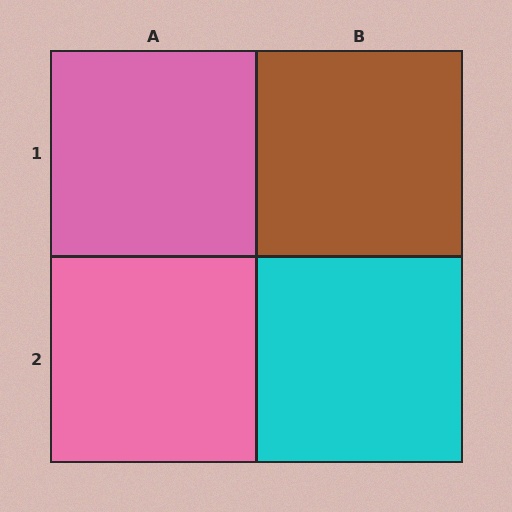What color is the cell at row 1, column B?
Brown.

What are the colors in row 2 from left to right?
Pink, cyan.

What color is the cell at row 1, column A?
Pink.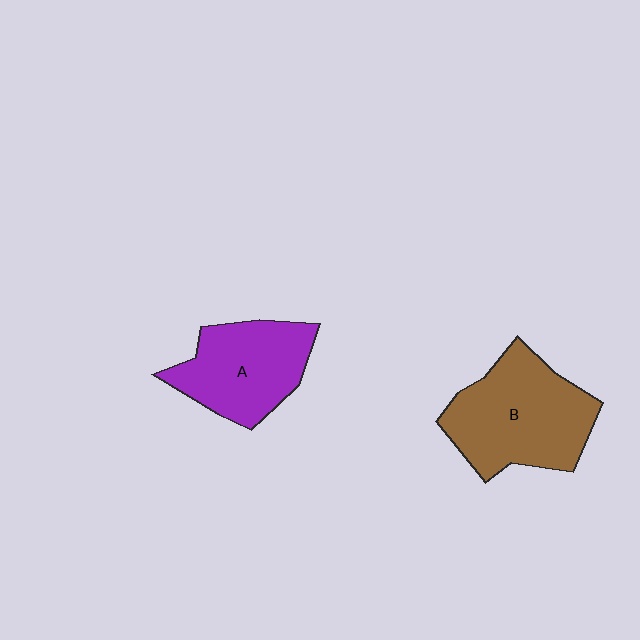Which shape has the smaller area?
Shape A (purple).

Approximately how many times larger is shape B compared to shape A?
Approximately 1.3 times.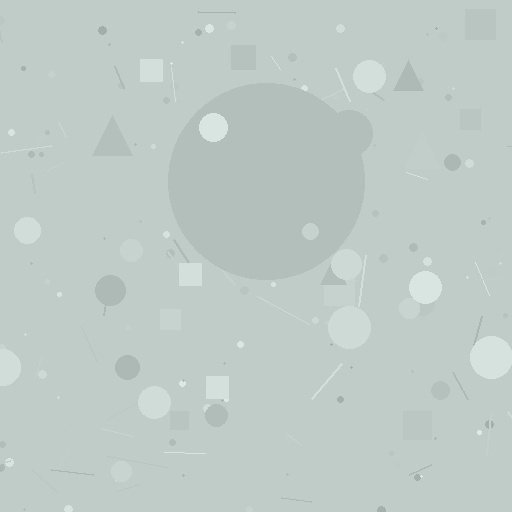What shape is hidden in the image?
A circle is hidden in the image.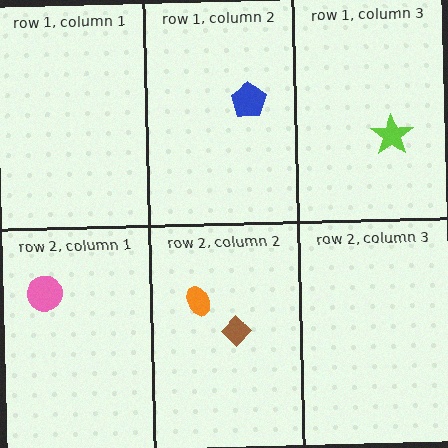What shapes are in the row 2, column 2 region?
The brown diamond, the orange ellipse.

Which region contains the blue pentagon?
The row 1, column 2 region.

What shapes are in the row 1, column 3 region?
The lime star.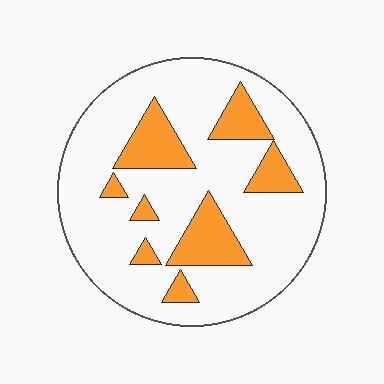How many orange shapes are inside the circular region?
8.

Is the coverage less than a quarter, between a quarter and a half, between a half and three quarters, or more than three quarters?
Less than a quarter.